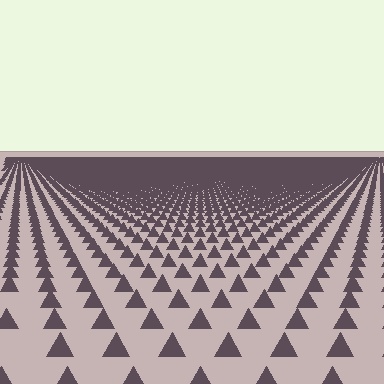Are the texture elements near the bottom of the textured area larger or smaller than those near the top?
Larger. Near the bottom, elements are closer to the viewer and appear at a bigger on-screen size.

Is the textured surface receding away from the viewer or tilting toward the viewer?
The surface is receding away from the viewer. Texture elements get smaller and denser toward the top.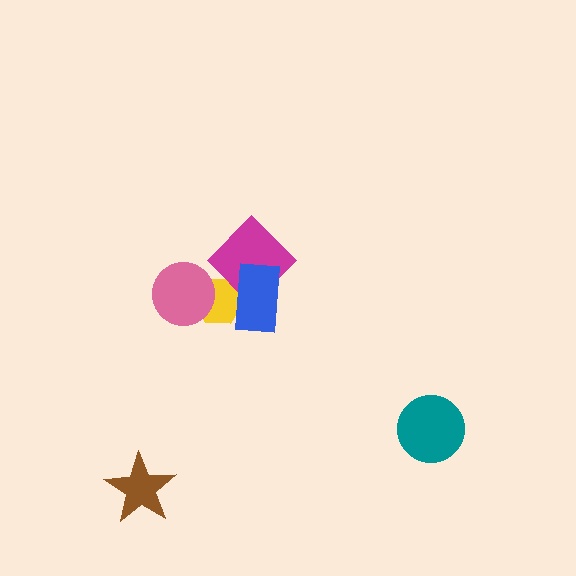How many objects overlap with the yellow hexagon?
3 objects overlap with the yellow hexagon.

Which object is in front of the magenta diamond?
The blue rectangle is in front of the magenta diamond.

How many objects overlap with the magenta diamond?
2 objects overlap with the magenta diamond.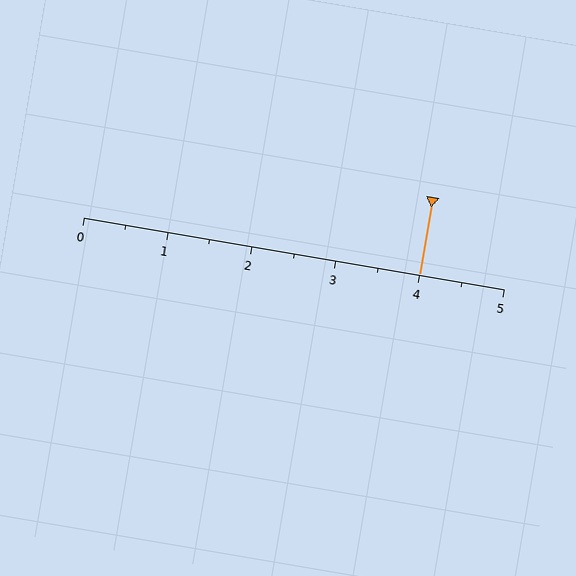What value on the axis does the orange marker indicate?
The marker indicates approximately 4.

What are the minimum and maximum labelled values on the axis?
The axis runs from 0 to 5.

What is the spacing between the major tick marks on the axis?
The major ticks are spaced 1 apart.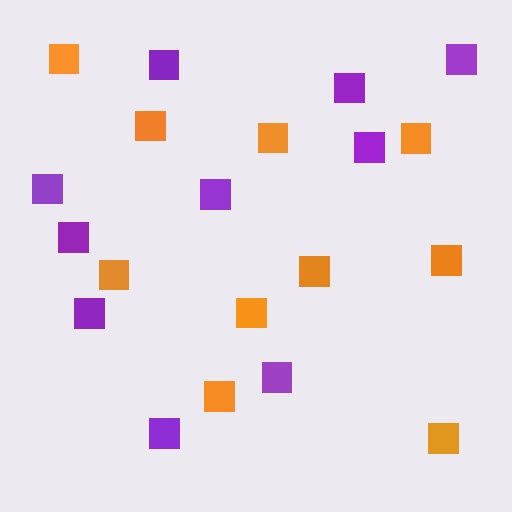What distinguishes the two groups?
There are 2 groups: one group of purple squares (10) and one group of orange squares (10).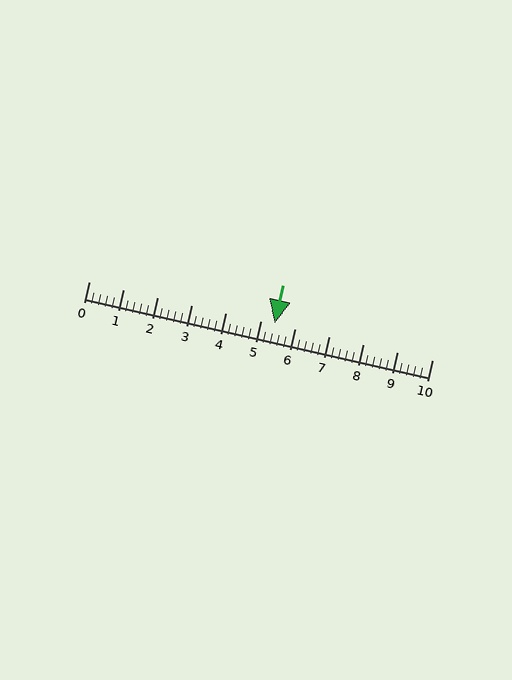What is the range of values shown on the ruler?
The ruler shows values from 0 to 10.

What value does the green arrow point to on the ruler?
The green arrow points to approximately 5.4.